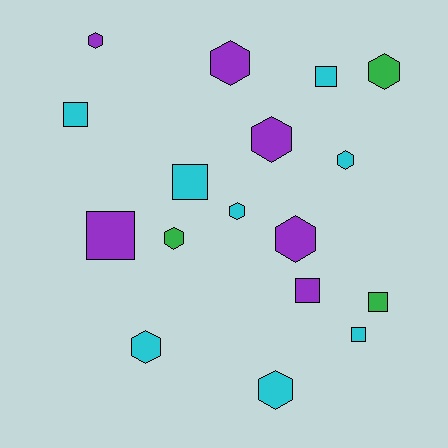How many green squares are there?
There is 1 green square.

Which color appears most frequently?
Cyan, with 8 objects.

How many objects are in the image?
There are 17 objects.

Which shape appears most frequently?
Hexagon, with 10 objects.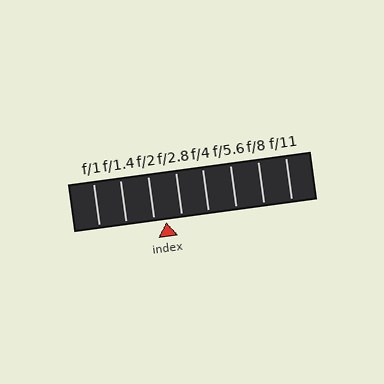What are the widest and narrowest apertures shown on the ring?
The widest aperture shown is f/1 and the narrowest is f/11.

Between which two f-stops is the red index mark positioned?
The index mark is between f/2 and f/2.8.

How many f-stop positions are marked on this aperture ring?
There are 8 f-stop positions marked.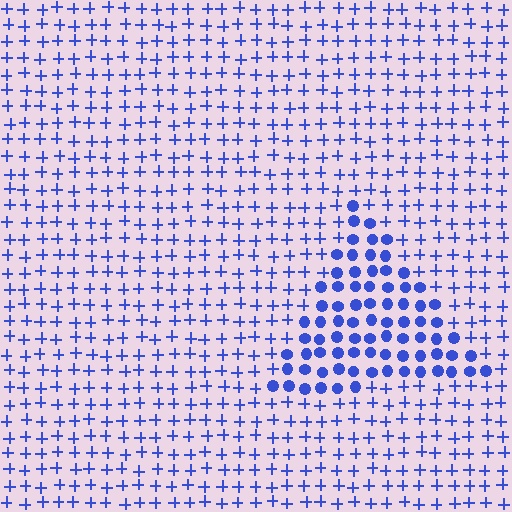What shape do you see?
I see a triangle.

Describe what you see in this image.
The image is filled with small blue elements arranged in a uniform grid. A triangle-shaped region contains circles, while the surrounding area contains plus signs. The boundary is defined purely by the change in element shape.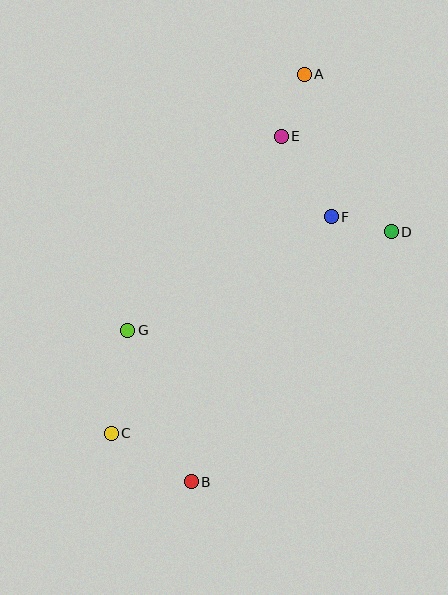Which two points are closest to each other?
Points D and F are closest to each other.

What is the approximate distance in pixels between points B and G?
The distance between B and G is approximately 164 pixels.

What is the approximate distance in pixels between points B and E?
The distance between B and E is approximately 357 pixels.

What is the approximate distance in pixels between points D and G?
The distance between D and G is approximately 281 pixels.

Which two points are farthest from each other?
Points A and B are farthest from each other.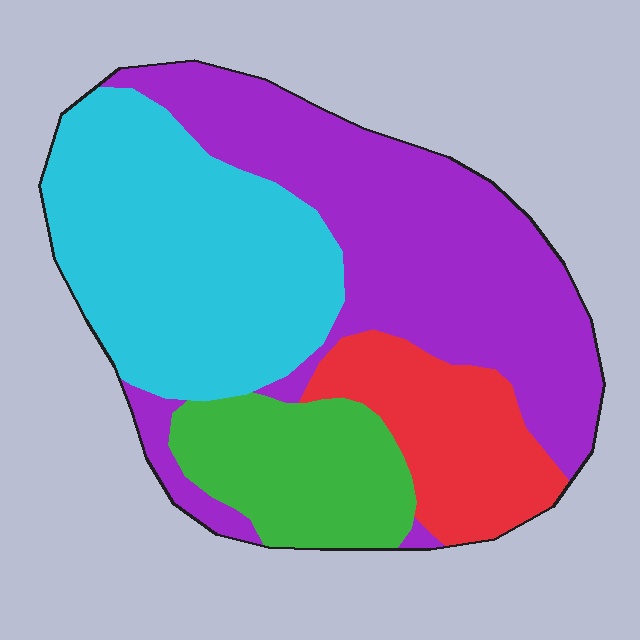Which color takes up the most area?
Purple, at roughly 40%.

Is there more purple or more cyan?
Purple.